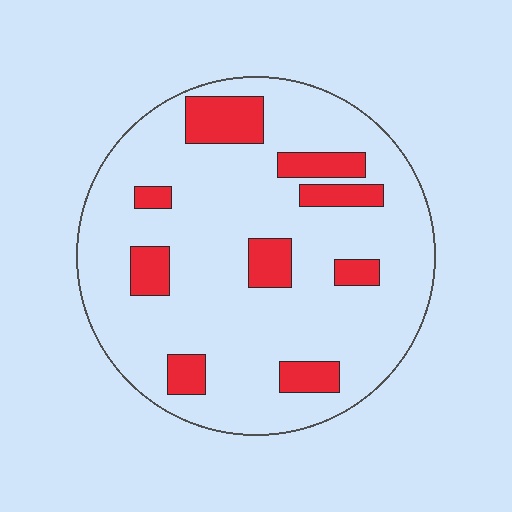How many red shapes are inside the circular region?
9.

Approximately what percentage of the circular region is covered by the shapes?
Approximately 20%.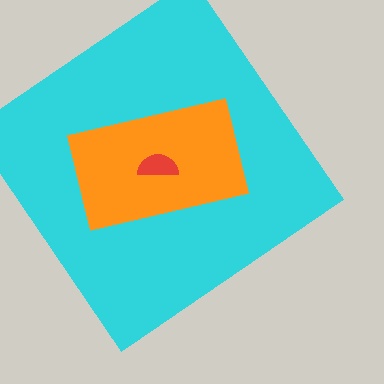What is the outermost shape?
The cyan diamond.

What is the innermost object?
The red semicircle.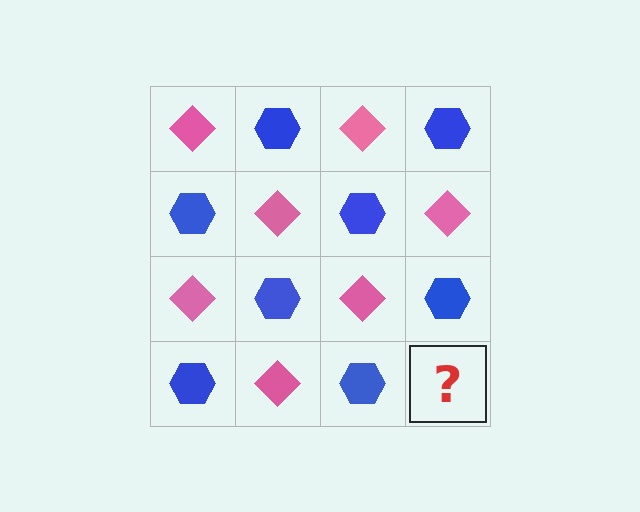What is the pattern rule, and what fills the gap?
The rule is that it alternates pink diamond and blue hexagon in a checkerboard pattern. The gap should be filled with a pink diamond.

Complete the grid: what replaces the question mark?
The question mark should be replaced with a pink diamond.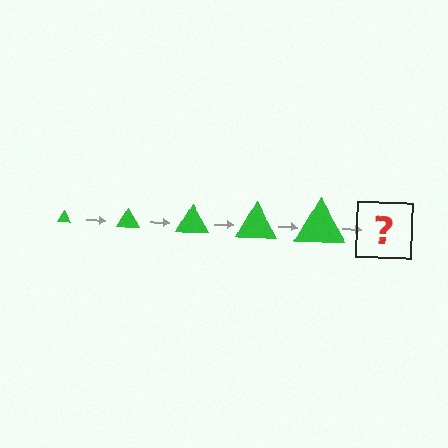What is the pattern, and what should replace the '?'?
The pattern is that the triangle gets progressively larger each step. The '?' should be a green triangle, larger than the previous one.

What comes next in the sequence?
The next element should be a green triangle, larger than the previous one.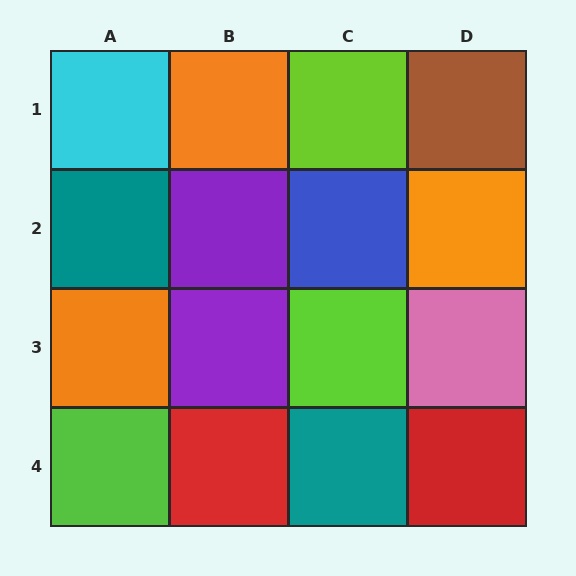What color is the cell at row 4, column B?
Red.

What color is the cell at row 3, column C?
Lime.